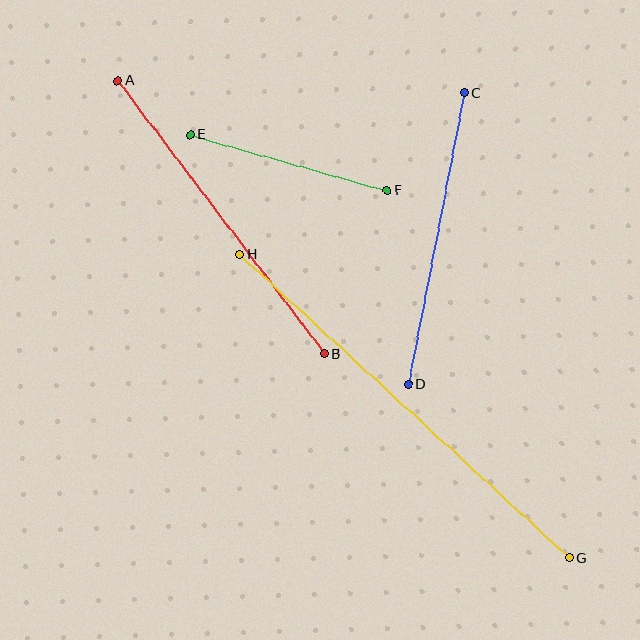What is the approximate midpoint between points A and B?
The midpoint is at approximately (221, 217) pixels.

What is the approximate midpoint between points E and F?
The midpoint is at approximately (289, 163) pixels.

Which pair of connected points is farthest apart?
Points G and H are farthest apart.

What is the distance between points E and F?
The distance is approximately 205 pixels.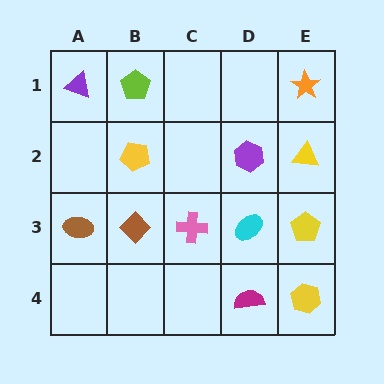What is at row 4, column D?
A magenta semicircle.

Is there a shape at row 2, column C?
No, that cell is empty.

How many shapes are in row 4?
2 shapes.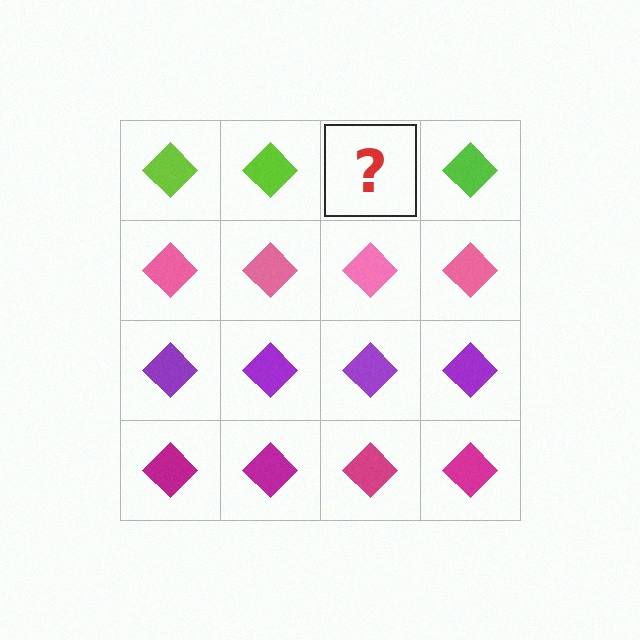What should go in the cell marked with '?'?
The missing cell should contain a lime diamond.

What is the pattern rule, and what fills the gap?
The rule is that each row has a consistent color. The gap should be filled with a lime diamond.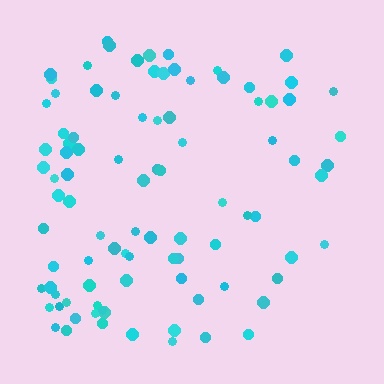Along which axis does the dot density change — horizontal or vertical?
Horizontal.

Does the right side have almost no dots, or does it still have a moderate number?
Still a moderate number, just noticeably fewer than the left.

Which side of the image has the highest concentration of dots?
The left.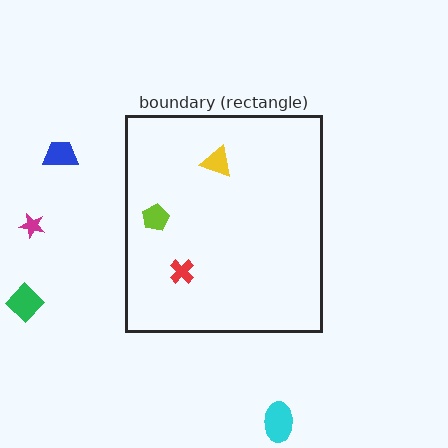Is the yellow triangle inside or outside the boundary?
Inside.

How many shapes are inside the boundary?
3 inside, 4 outside.